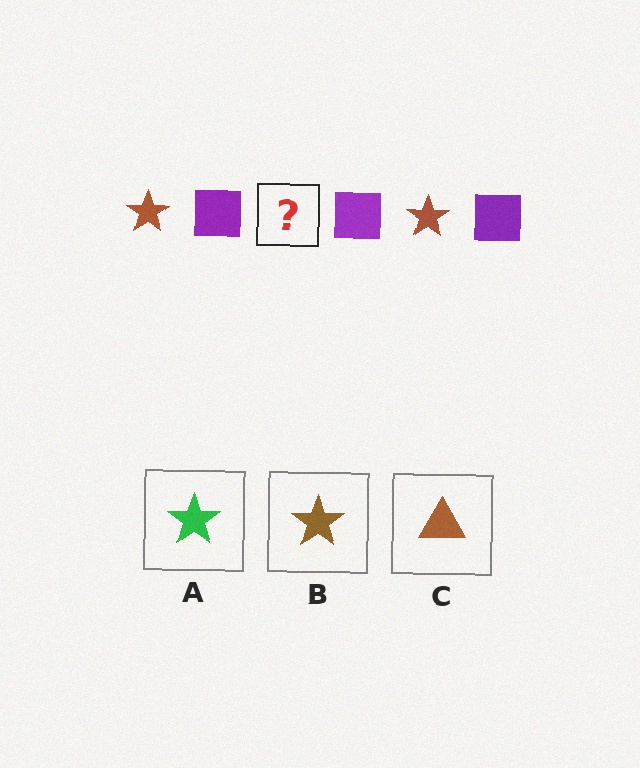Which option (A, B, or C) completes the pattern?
B.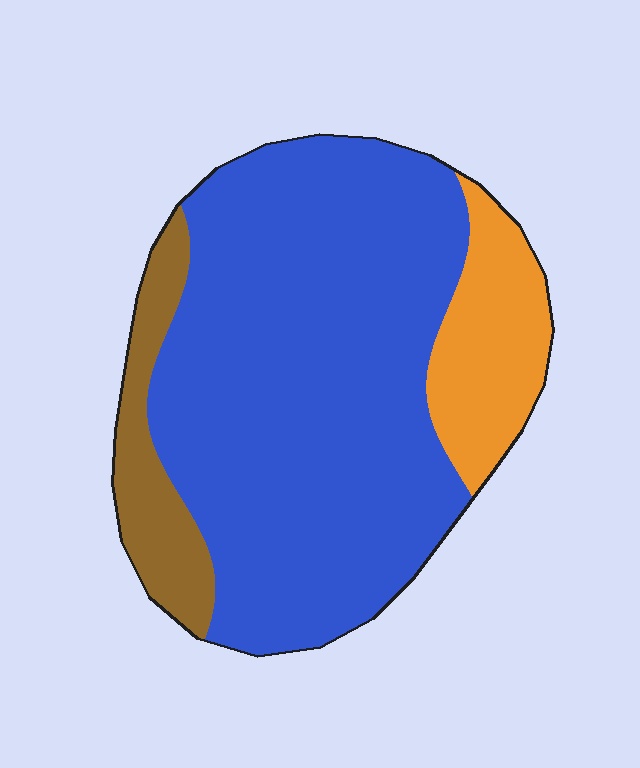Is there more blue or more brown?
Blue.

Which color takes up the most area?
Blue, at roughly 75%.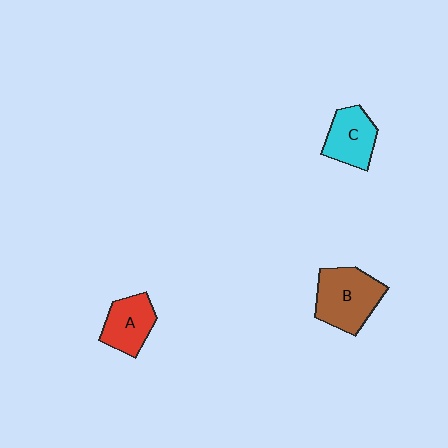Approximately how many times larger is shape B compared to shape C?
Approximately 1.4 times.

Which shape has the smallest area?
Shape A (red).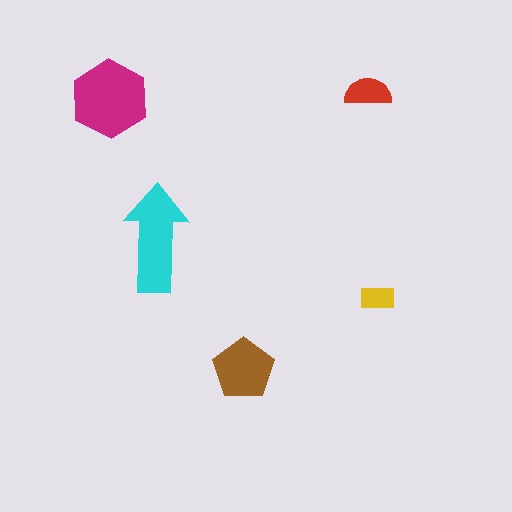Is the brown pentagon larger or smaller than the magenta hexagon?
Smaller.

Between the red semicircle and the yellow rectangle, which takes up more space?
The red semicircle.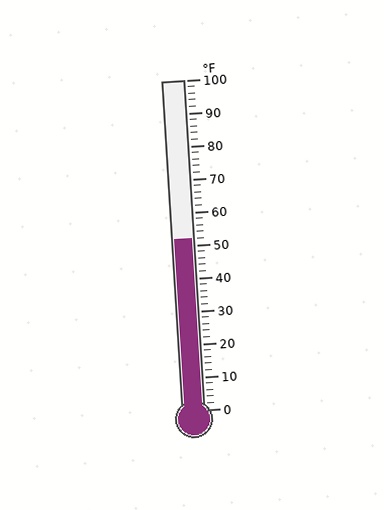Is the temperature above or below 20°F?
The temperature is above 20°F.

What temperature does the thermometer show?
The thermometer shows approximately 52°F.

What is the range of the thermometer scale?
The thermometer scale ranges from 0°F to 100°F.